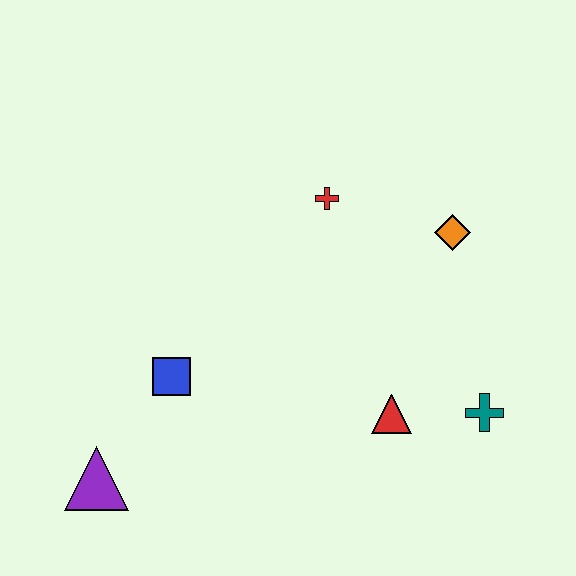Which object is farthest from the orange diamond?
The purple triangle is farthest from the orange diamond.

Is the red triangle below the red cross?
Yes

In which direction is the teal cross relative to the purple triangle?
The teal cross is to the right of the purple triangle.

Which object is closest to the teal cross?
The red triangle is closest to the teal cross.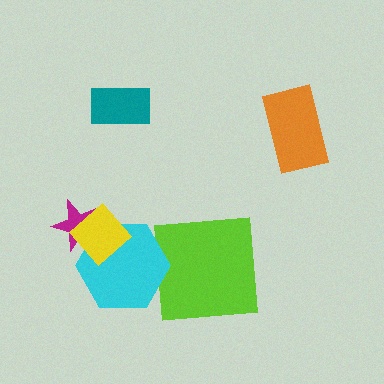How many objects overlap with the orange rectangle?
0 objects overlap with the orange rectangle.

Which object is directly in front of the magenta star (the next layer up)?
The cyan hexagon is directly in front of the magenta star.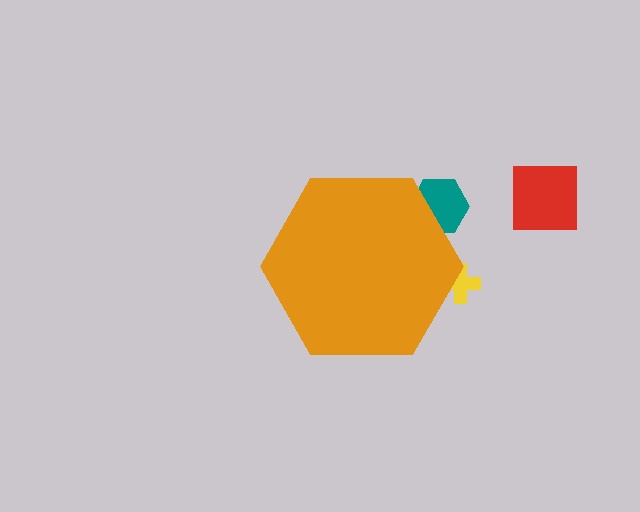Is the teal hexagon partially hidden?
Yes, the teal hexagon is partially hidden behind the orange hexagon.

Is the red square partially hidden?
No, the red square is fully visible.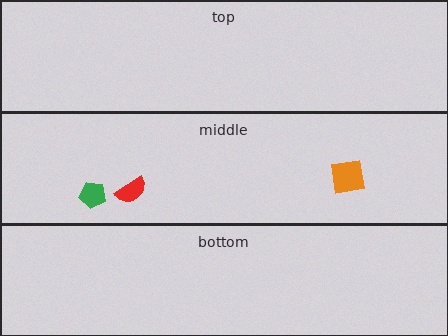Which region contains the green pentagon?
The middle region.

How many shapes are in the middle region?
3.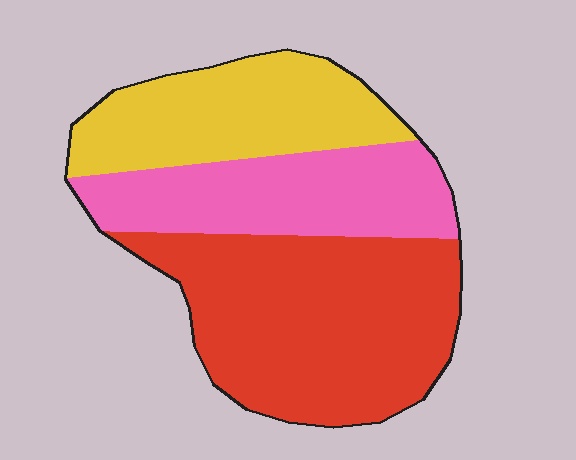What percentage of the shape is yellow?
Yellow covers 27% of the shape.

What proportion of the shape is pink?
Pink covers about 25% of the shape.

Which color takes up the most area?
Red, at roughly 45%.